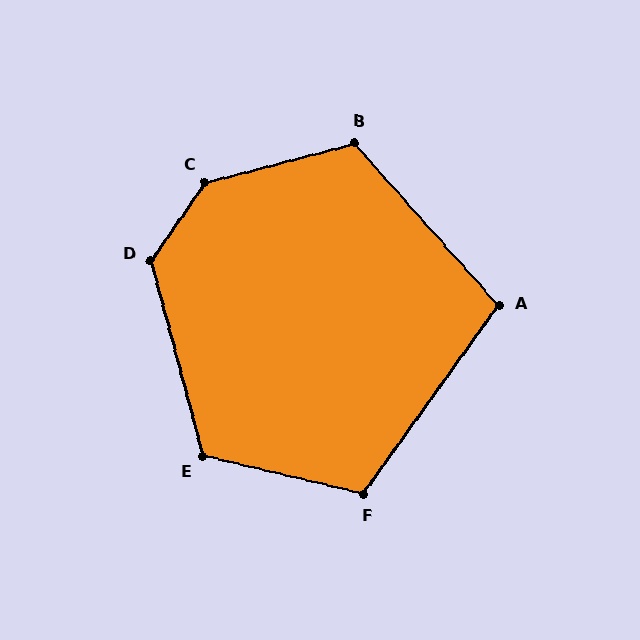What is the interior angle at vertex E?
Approximately 119 degrees (obtuse).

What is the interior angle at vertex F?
Approximately 112 degrees (obtuse).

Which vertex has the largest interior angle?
C, at approximately 139 degrees.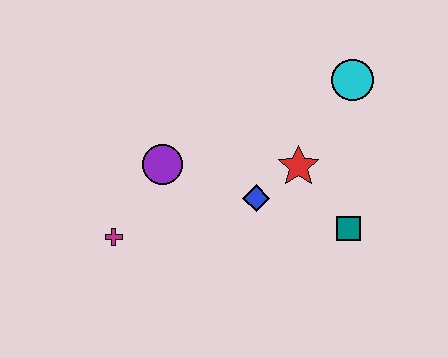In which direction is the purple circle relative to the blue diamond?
The purple circle is to the left of the blue diamond.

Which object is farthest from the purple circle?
The cyan circle is farthest from the purple circle.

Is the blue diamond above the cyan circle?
No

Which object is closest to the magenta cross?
The purple circle is closest to the magenta cross.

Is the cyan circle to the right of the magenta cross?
Yes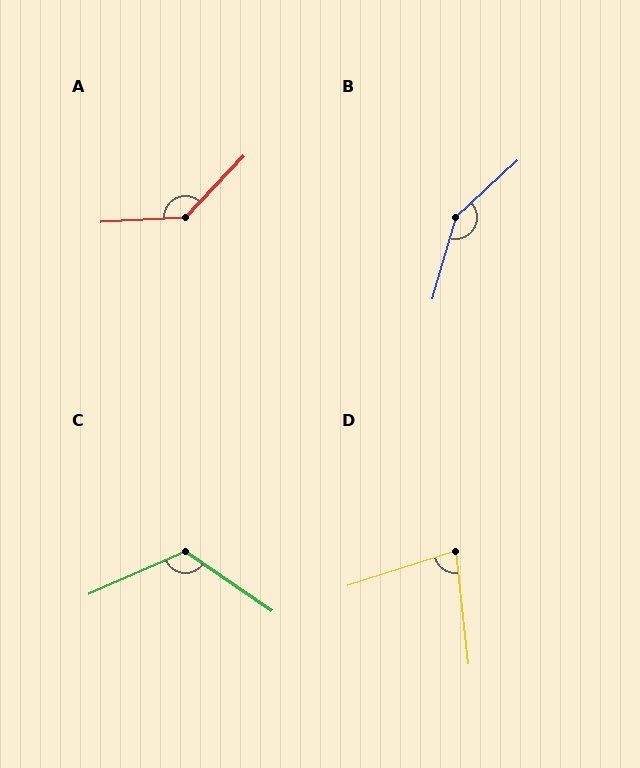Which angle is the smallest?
D, at approximately 79 degrees.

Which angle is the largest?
B, at approximately 149 degrees.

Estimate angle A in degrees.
Approximately 137 degrees.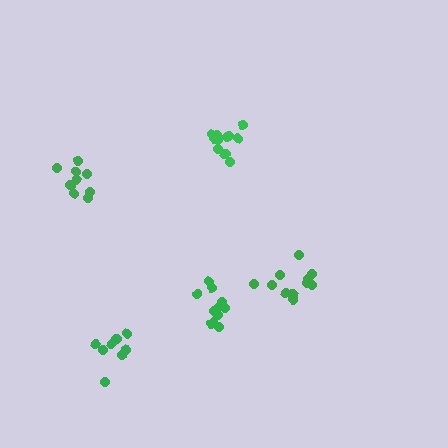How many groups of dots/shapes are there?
There are 5 groups.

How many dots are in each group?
Group 1: 12 dots, Group 2: 9 dots, Group 3: 11 dots, Group 4: 11 dots, Group 5: 9 dots (52 total).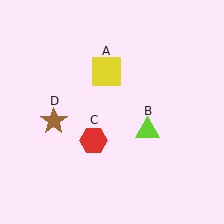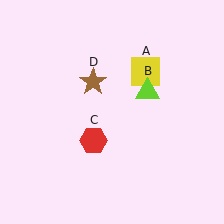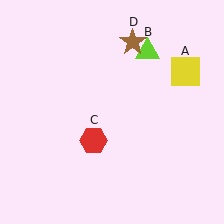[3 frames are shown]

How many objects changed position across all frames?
3 objects changed position: yellow square (object A), lime triangle (object B), brown star (object D).